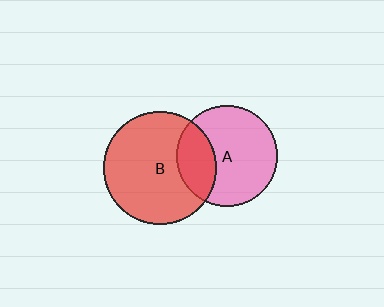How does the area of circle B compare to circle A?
Approximately 1.3 times.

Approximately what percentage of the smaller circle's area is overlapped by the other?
Approximately 30%.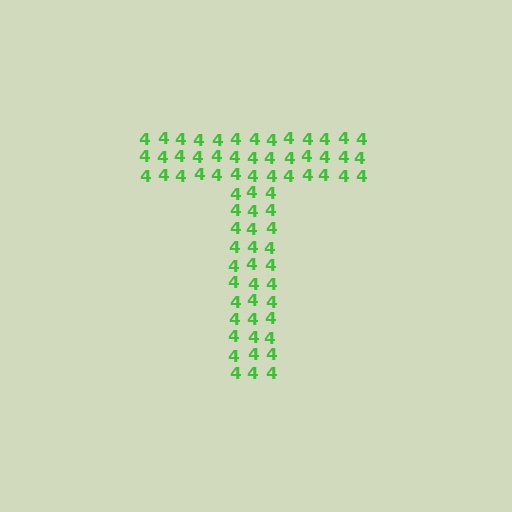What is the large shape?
The large shape is the letter T.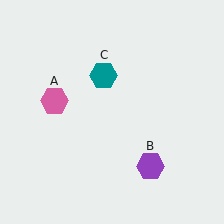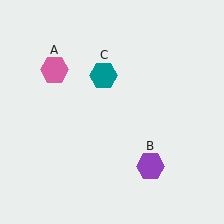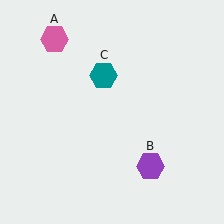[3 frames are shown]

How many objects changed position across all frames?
1 object changed position: pink hexagon (object A).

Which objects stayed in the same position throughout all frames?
Purple hexagon (object B) and teal hexagon (object C) remained stationary.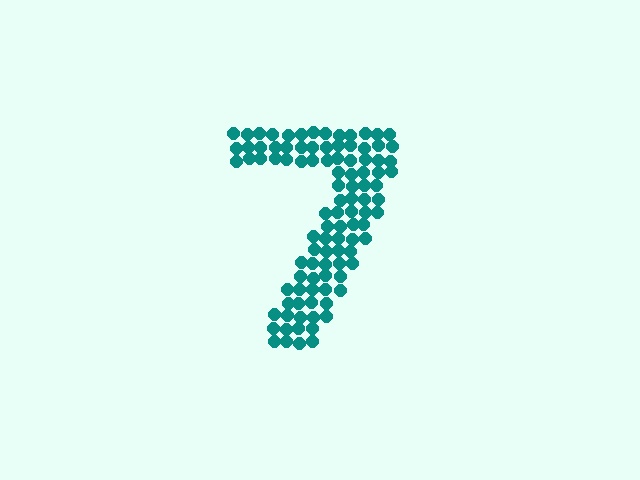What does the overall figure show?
The overall figure shows the digit 7.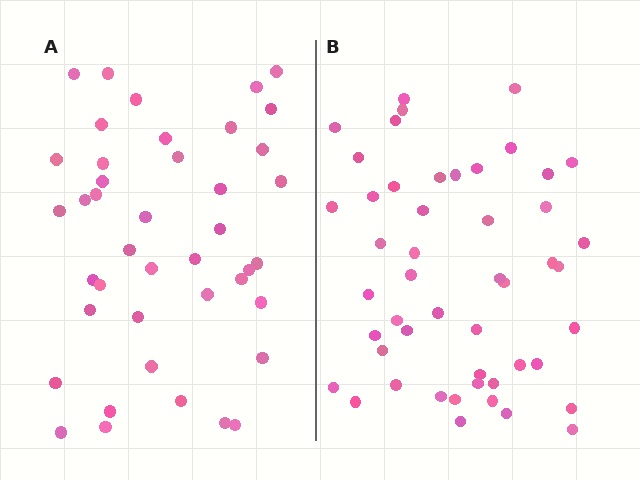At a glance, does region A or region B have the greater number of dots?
Region B (the right region) has more dots.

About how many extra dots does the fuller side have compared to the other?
Region B has roughly 8 or so more dots than region A.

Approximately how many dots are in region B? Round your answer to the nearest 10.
About 50 dots. (The exact count is 49, which rounds to 50.)